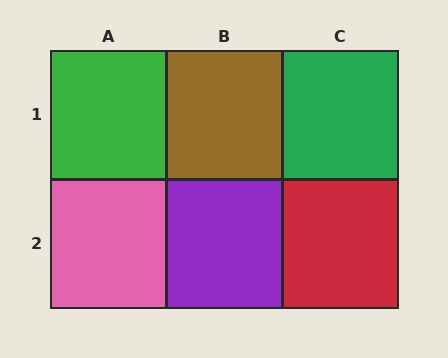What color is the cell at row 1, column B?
Brown.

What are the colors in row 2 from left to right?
Pink, purple, red.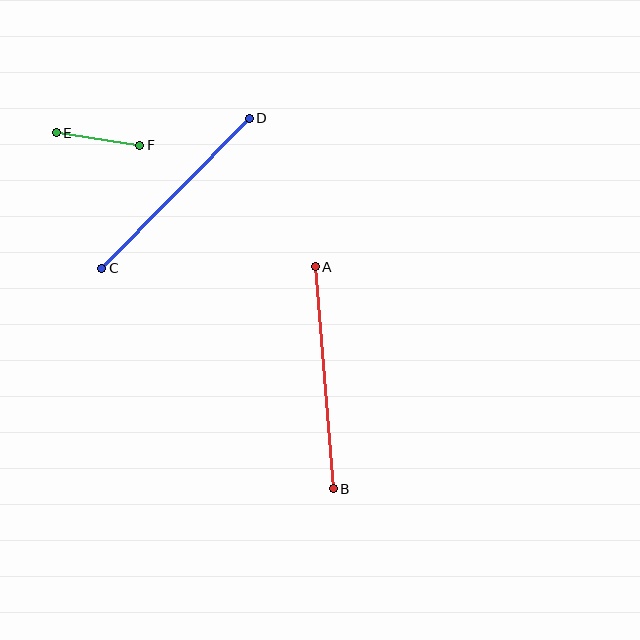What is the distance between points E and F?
The distance is approximately 84 pixels.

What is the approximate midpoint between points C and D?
The midpoint is at approximately (176, 193) pixels.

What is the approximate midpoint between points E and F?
The midpoint is at approximately (98, 139) pixels.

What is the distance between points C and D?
The distance is approximately 210 pixels.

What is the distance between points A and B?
The distance is approximately 223 pixels.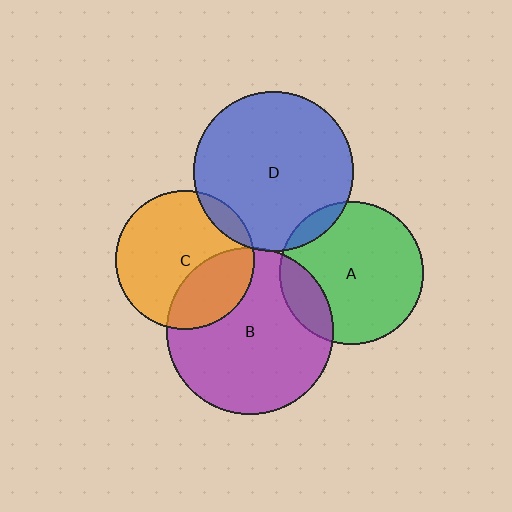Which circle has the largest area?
Circle B (purple).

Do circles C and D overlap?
Yes.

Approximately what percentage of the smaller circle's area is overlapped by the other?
Approximately 10%.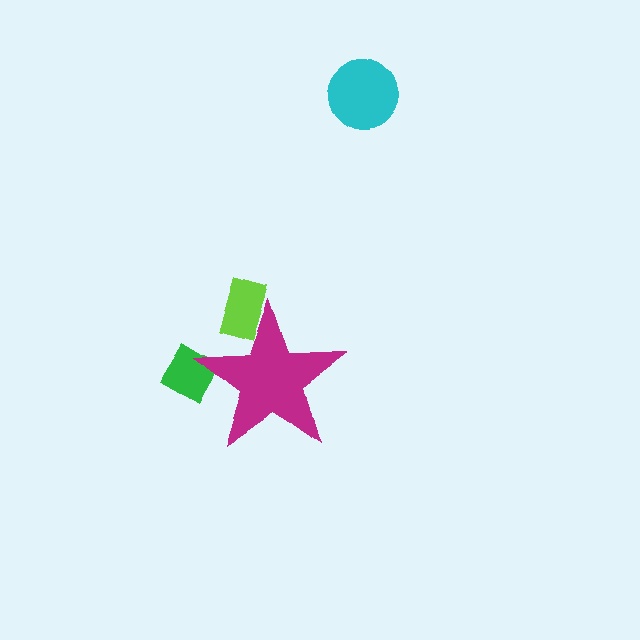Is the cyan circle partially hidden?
No, the cyan circle is fully visible.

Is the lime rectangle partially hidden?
Yes, the lime rectangle is partially hidden behind the magenta star.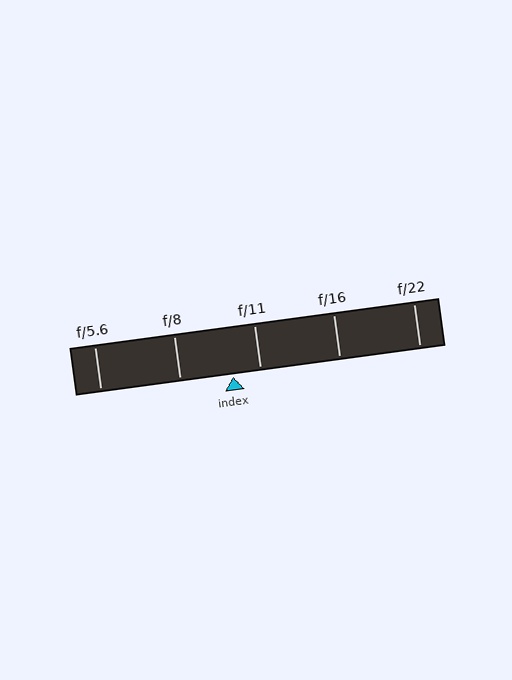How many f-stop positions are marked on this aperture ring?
There are 5 f-stop positions marked.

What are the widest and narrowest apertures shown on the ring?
The widest aperture shown is f/5.6 and the narrowest is f/22.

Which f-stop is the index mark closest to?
The index mark is closest to f/11.